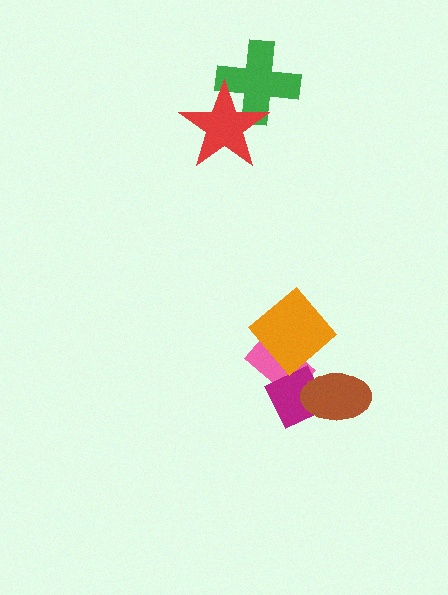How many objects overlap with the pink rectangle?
2 objects overlap with the pink rectangle.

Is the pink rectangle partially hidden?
Yes, it is partially covered by another shape.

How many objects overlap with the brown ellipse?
1 object overlaps with the brown ellipse.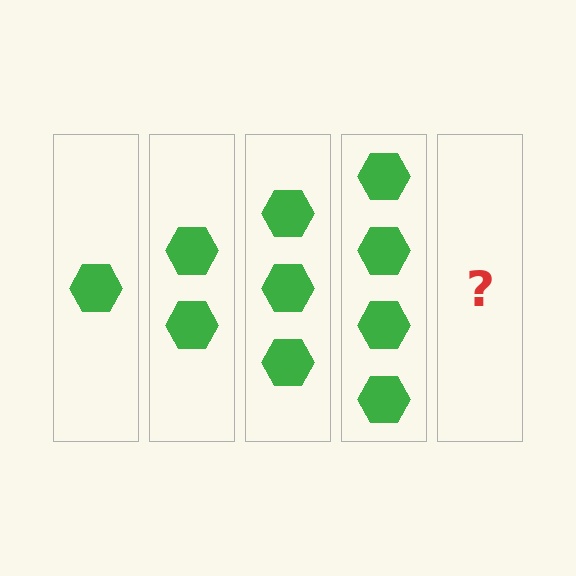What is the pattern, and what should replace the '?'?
The pattern is that each step adds one more hexagon. The '?' should be 5 hexagons.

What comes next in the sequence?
The next element should be 5 hexagons.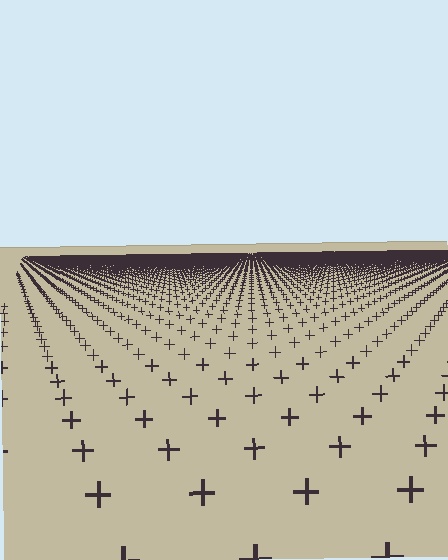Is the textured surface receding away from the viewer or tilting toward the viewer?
The surface is receding away from the viewer. Texture elements get smaller and denser toward the top.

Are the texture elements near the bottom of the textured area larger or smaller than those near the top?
Larger. Near the bottom, elements are closer to the viewer and appear at a bigger on-screen size.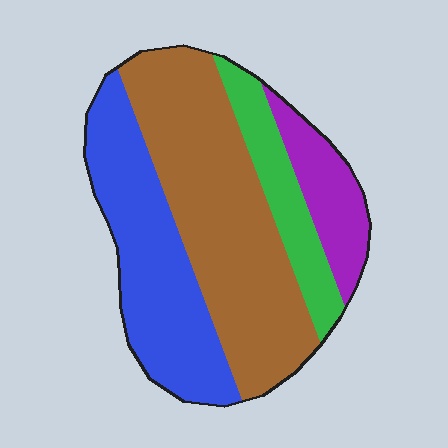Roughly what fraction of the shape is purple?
Purple takes up less than a sixth of the shape.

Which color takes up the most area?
Brown, at roughly 45%.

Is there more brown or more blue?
Brown.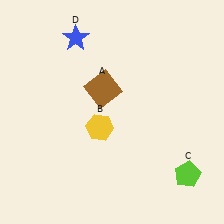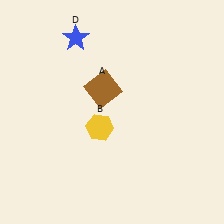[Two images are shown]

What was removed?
The lime pentagon (C) was removed in Image 2.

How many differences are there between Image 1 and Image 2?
There is 1 difference between the two images.